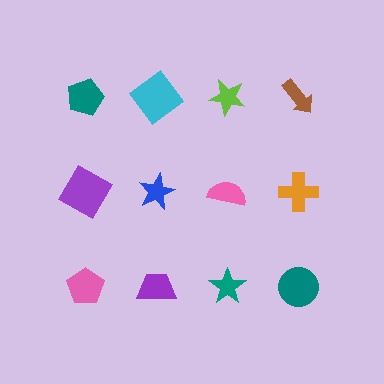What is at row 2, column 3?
A pink semicircle.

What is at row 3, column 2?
A purple trapezoid.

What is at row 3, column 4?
A teal circle.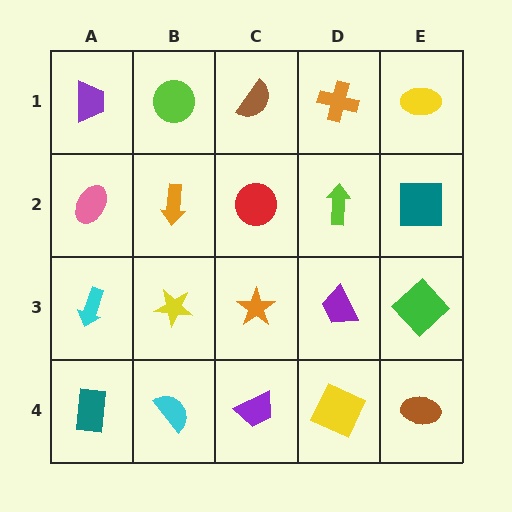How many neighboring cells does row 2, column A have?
3.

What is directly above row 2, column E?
A yellow ellipse.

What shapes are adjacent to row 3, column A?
A pink ellipse (row 2, column A), a teal rectangle (row 4, column A), a yellow star (row 3, column B).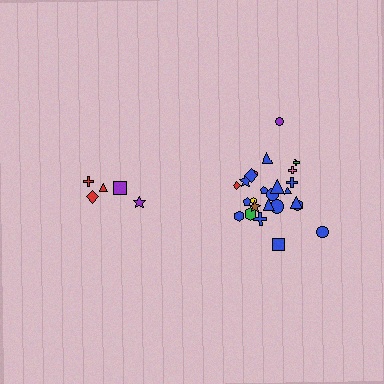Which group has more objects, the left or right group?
The right group.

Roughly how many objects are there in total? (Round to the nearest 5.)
Roughly 30 objects in total.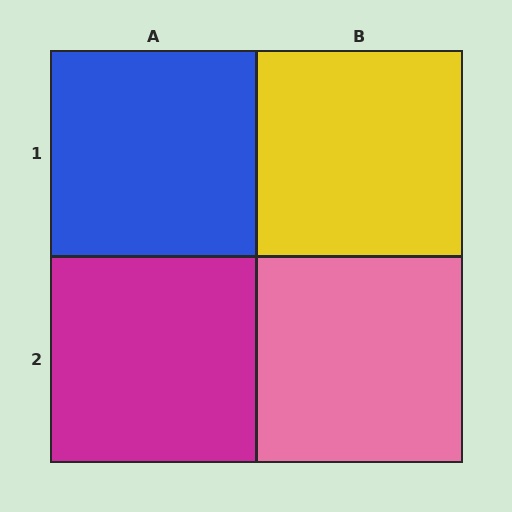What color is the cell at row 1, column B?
Yellow.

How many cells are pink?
1 cell is pink.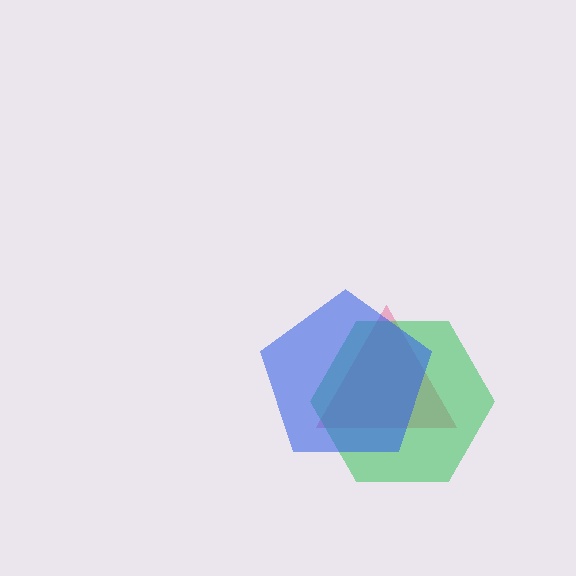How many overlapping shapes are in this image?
There are 3 overlapping shapes in the image.